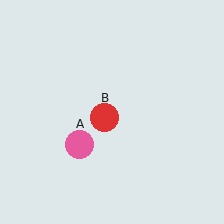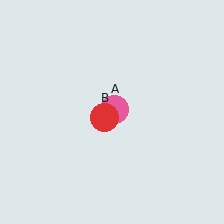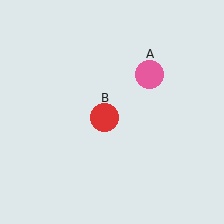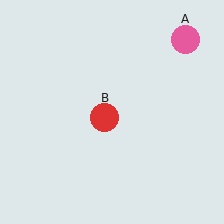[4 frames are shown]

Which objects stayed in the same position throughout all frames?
Red circle (object B) remained stationary.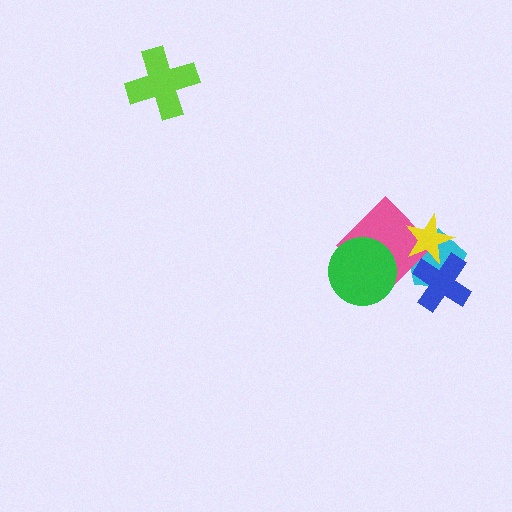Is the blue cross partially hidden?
Yes, it is partially covered by another shape.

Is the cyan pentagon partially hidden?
Yes, it is partially covered by another shape.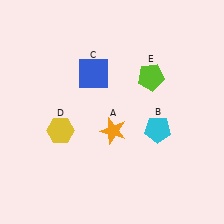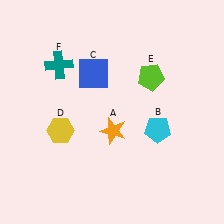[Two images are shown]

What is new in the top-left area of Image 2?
A teal cross (F) was added in the top-left area of Image 2.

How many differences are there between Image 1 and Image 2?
There is 1 difference between the two images.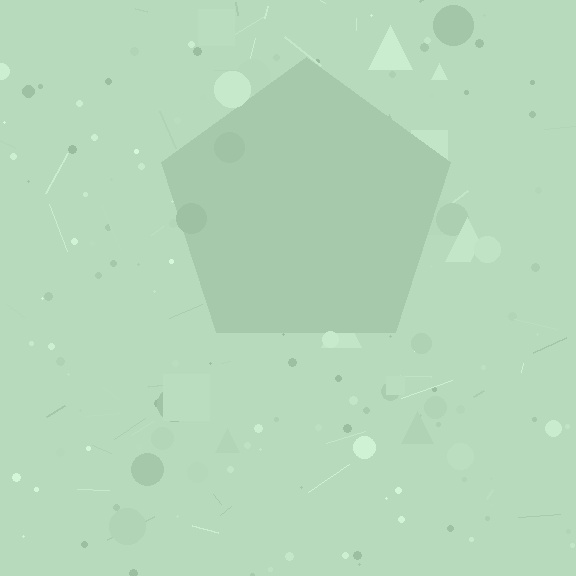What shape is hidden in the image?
A pentagon is hidden in the image.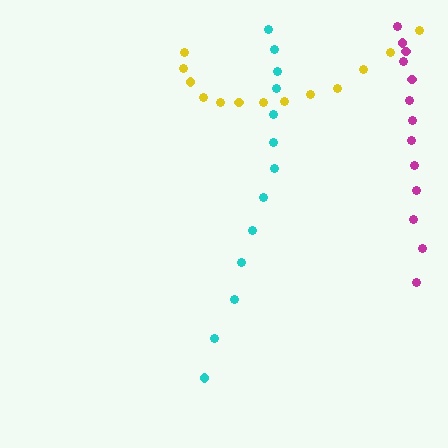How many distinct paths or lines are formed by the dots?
There are 3 distinct paths.